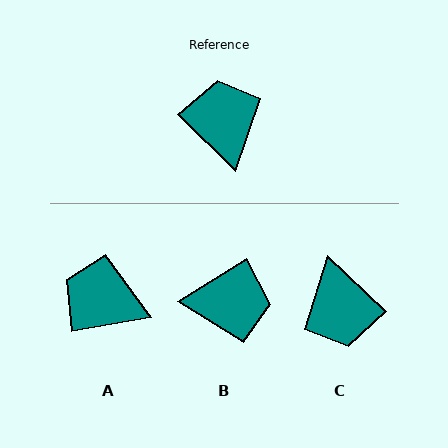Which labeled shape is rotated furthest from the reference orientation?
C, about 178 degrees away.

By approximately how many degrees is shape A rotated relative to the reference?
Approximately 55 degrees counter-clockwise.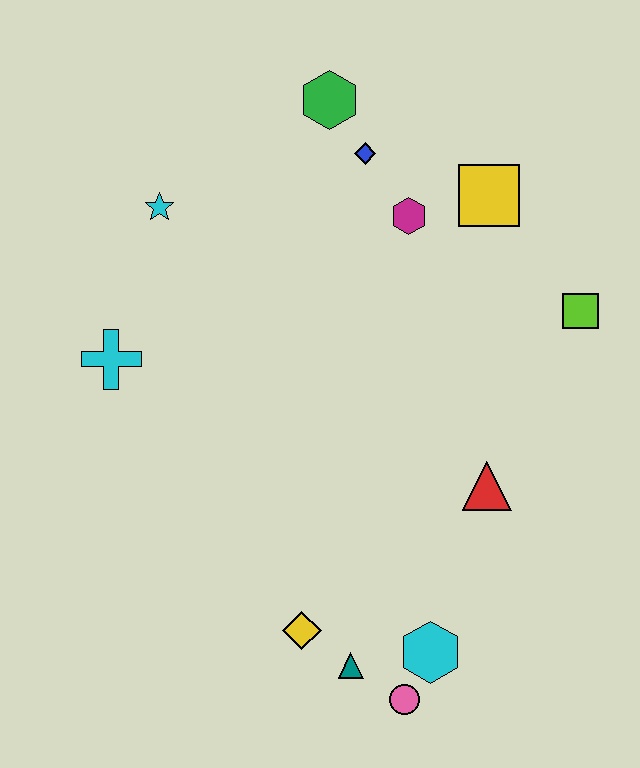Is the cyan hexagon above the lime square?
No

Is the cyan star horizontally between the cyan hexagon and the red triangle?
No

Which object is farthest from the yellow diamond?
The green hexagon is farthest from the yellow diamond.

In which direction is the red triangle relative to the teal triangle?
The red triangle is above the teal triangle.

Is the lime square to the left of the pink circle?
No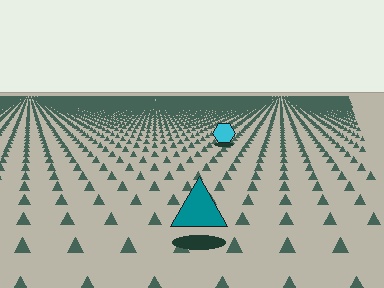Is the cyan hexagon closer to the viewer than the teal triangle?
No. The teal triangle is closer — you can tell from the texture gradient: the ground texture is coarser near it.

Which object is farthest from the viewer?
The cyan hexagon is farthest from the viewer. It appears smaller and the ground texture around it is denser.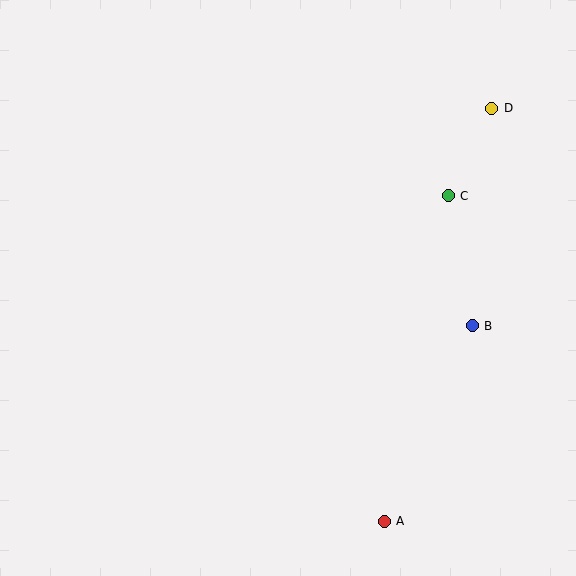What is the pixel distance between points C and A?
The distance between C and A is 332 pixels.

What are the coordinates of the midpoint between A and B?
The midpoint between A and B is at (428, 424).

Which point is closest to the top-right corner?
Point D is closest to the top-right corner.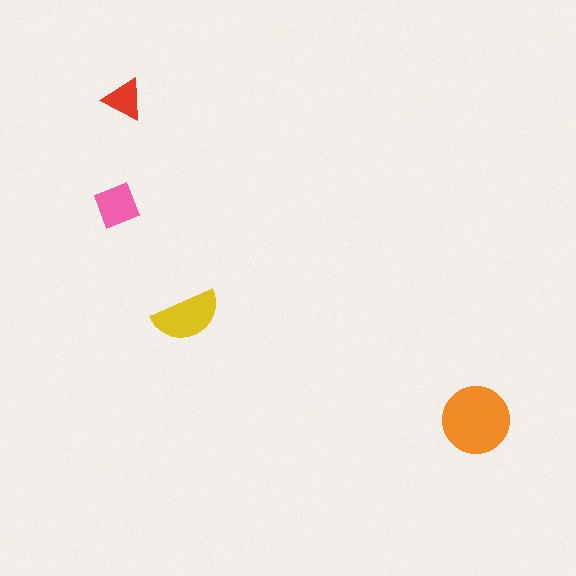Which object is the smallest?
The red triangle.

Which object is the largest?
The orange circle.